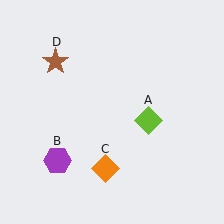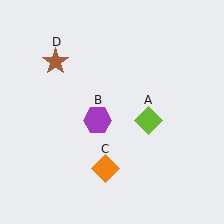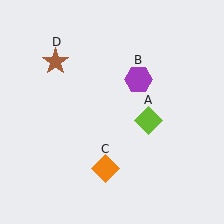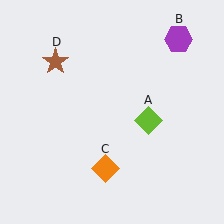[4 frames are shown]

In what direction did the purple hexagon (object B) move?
The purple hexagon (object B) moved up and to the right.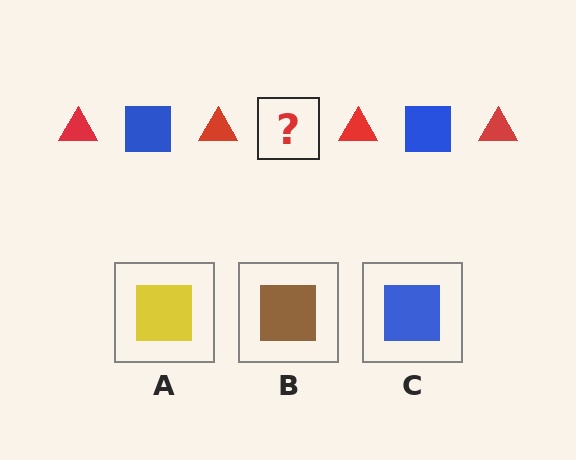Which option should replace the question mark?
Option C.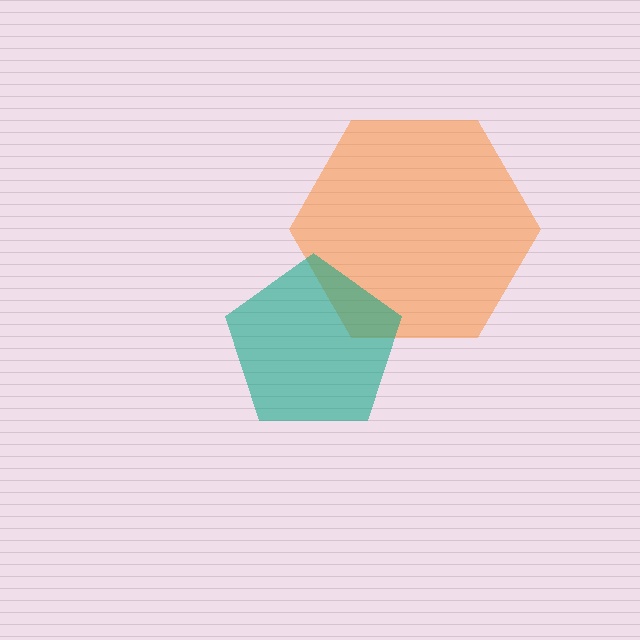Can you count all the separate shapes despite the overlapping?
Yes, there are 2 separate shapes.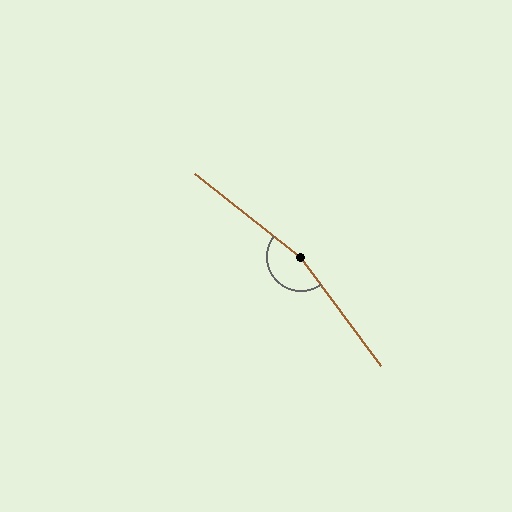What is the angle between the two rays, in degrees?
Approximately 165 degrees.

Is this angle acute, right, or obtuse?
It is obtuse.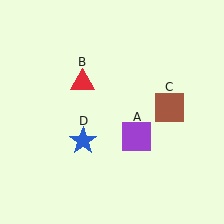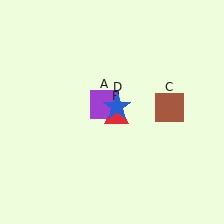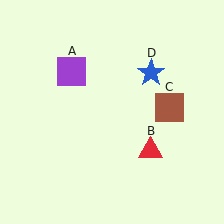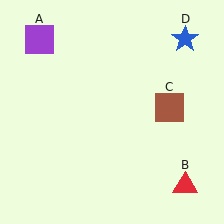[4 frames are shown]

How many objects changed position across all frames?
3 objects changed position: purple square (object A), red triangle (object B), blue star (object D).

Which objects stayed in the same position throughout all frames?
Brown square (object C) remained stationary.